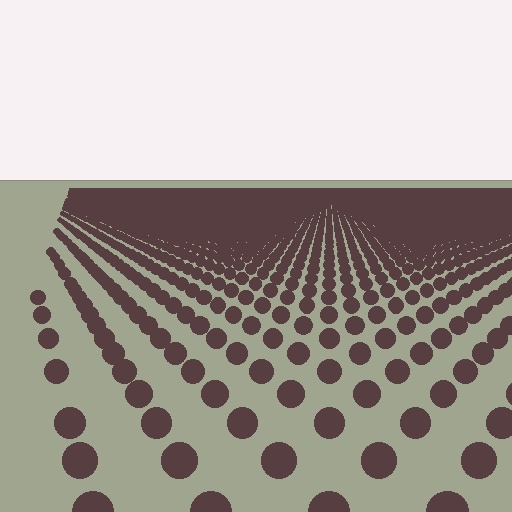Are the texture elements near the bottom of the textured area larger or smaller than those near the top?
Larger. Near the bottom, elements are closer to the viewer and appear at a bigger on-screen size.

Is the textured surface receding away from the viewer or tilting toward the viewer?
The surface is receding away from the viewer. Texture elements get smaller and denser toward the top.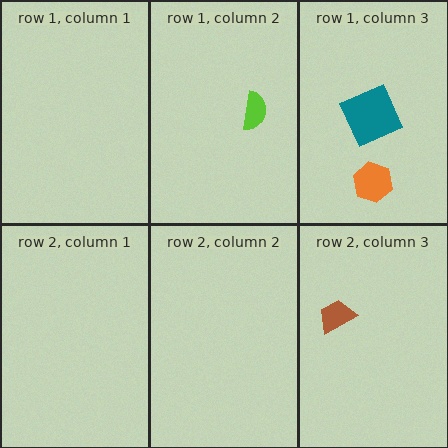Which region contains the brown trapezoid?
The row 2, column 3 region.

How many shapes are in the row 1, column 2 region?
1.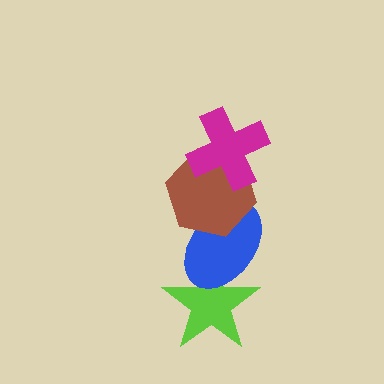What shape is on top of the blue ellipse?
The brown hexagon is on top of the blue ellipse.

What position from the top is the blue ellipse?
The blue ellipse is 3rd from the top.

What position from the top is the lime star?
The lime star is 4th from the top.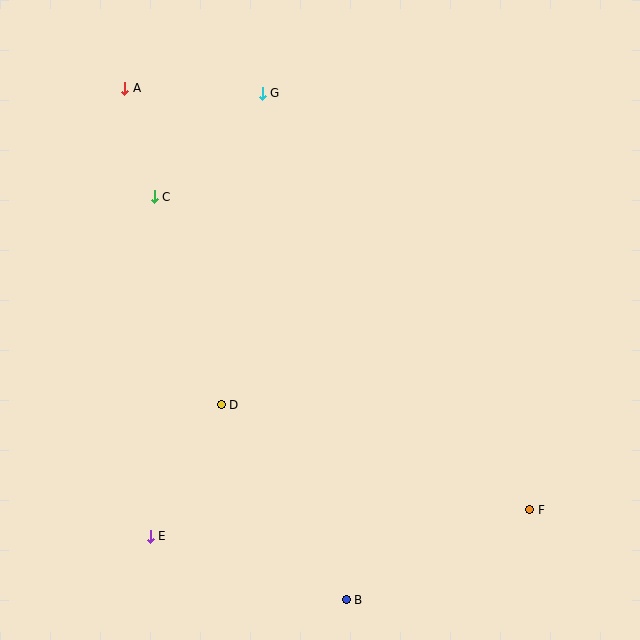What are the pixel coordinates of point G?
Point G is at (262, 93).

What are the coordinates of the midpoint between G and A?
The midpoint between G and A is at (194, 91).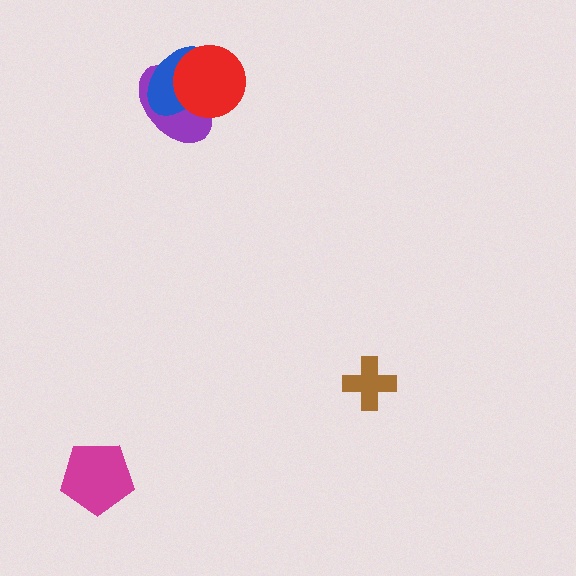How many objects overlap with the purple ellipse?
2 objects overlap with the purple ellipse.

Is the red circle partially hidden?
No, no other shape covers it.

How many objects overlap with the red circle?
2 objects overlap with the red circle.